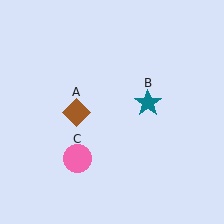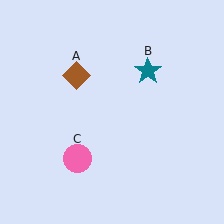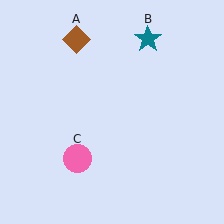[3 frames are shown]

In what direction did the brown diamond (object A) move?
The brown diamond (object A) moved up.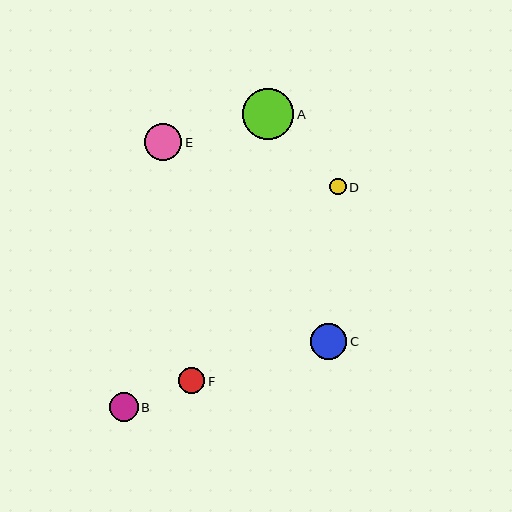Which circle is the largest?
Circle A is the largest with a size of approximately 52 pixels.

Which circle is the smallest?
Circle D is the smallest with a size of approximately 16 pixels.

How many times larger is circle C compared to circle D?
Circle C is approximately 2.2 times the size of circle D.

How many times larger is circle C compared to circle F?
Circle C is approximately 1.4 times the size of circle F.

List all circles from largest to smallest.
From largest to smallest: A, E, C, B, F, D.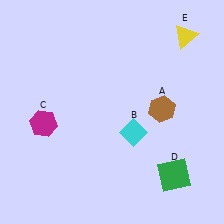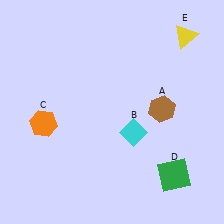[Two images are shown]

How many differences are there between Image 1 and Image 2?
There is 1 difference between the two images.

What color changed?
The hexagon (C) changed from magenta in Image 1 to orange in Image 2.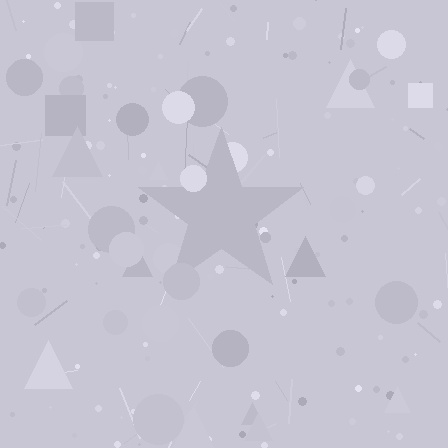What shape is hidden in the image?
A star is hidden in the image.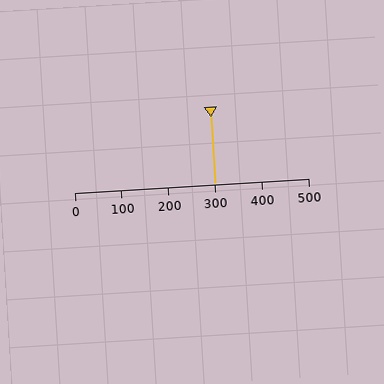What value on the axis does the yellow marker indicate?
The marker indicates approximately 300.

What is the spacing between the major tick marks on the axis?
The major ticks are spaced 100 apart.